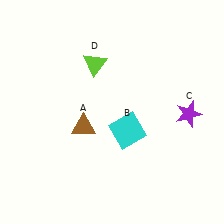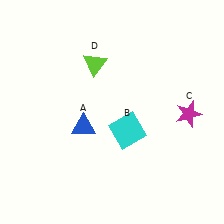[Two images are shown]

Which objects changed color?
A changed from brown to blue. C changed from purple to magenta.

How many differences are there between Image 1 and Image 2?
There are 2 differences between the two images.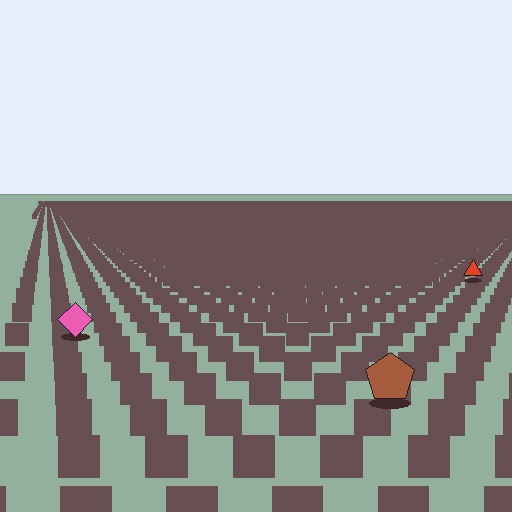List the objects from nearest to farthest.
From nearest to farthest: the brown pentagon, the pink diamond, the red triangle.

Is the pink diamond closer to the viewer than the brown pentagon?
No. The brown pentagon is closer — you can tell from the texture gradient: the ground texture is coarser near it.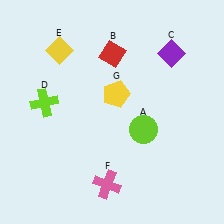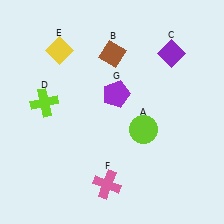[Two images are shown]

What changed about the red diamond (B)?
In Image 1, B is red. In Image 2, it changed to brown.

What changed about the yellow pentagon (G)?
In Image 1, G is yellow. In Image 2, it changed to purple.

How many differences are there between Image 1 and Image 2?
There are 2 differences between the two images.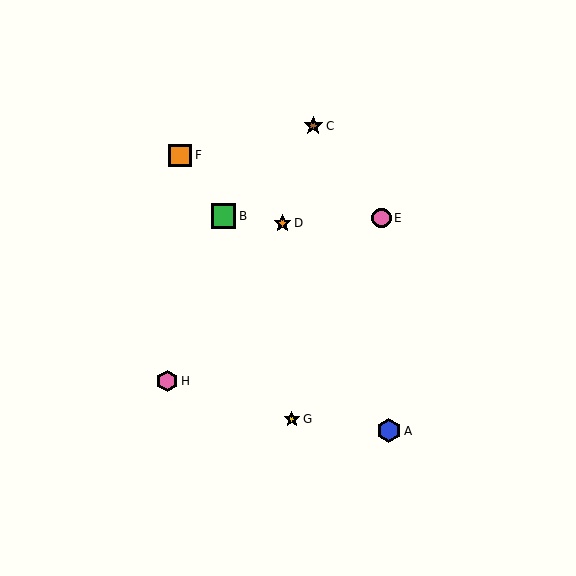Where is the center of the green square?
The center of the green square is at (223, 216).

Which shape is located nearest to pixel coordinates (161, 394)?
The pink hexagon (labeled H) at (167, 381) is nearest to that location.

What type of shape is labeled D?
Shape D is an orange star.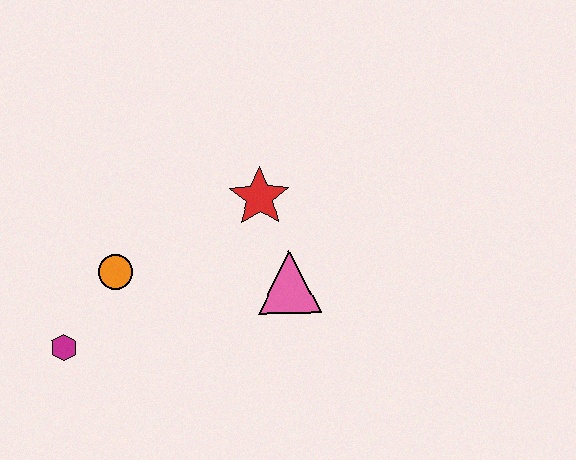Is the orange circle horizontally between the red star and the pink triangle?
No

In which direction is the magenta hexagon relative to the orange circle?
The magenta hexagon is below the orange circle.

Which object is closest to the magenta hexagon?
The orange circle is closest to the magenta hexagon.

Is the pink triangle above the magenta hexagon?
Yes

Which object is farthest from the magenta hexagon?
The red star is farthest from the magenta hexagon.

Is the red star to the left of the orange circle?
No